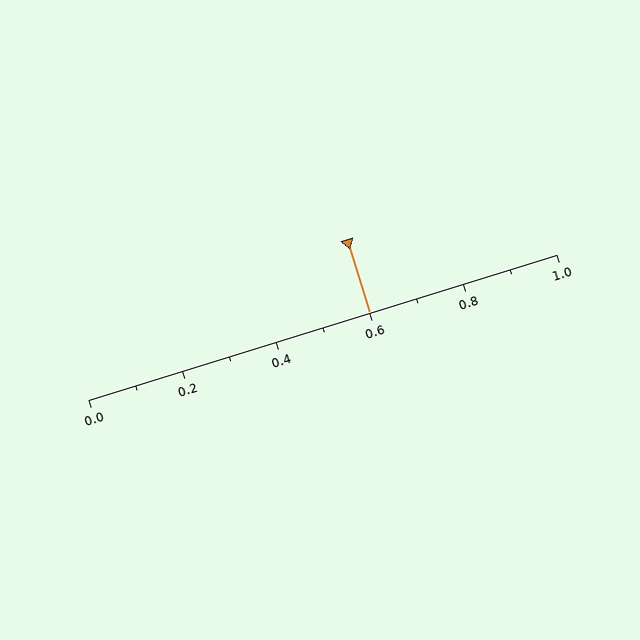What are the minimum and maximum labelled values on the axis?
The axis runs from 0.0 to 1.0.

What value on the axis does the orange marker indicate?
The marker indicates approximately 0.6.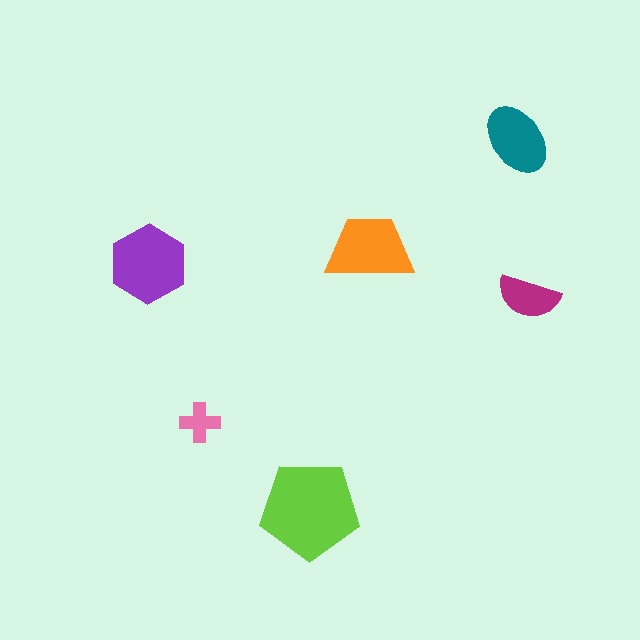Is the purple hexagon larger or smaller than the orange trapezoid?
Larger.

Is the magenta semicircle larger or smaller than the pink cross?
Larger.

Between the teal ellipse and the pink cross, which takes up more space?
The teal ellipse.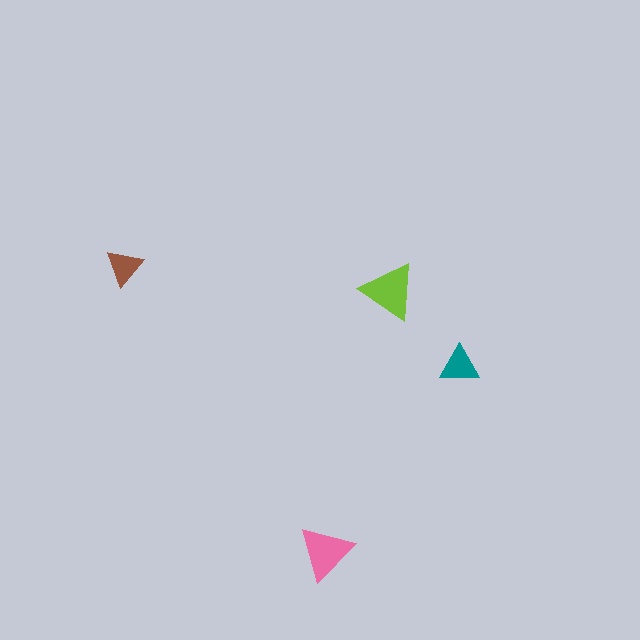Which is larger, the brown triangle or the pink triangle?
The pink one.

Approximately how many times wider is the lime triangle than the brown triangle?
About 1.5 times wider.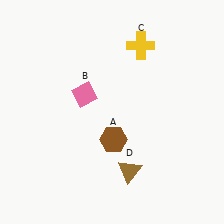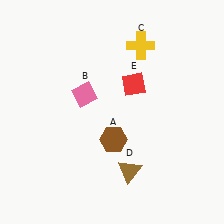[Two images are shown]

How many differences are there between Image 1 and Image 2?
There is 1 difference between the two images.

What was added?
A red diamond (E) was added in Image 2.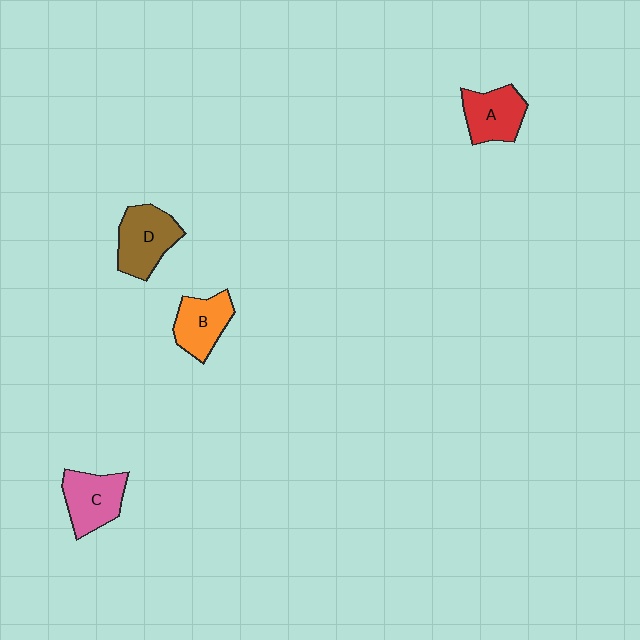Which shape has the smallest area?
Shape B (orange).